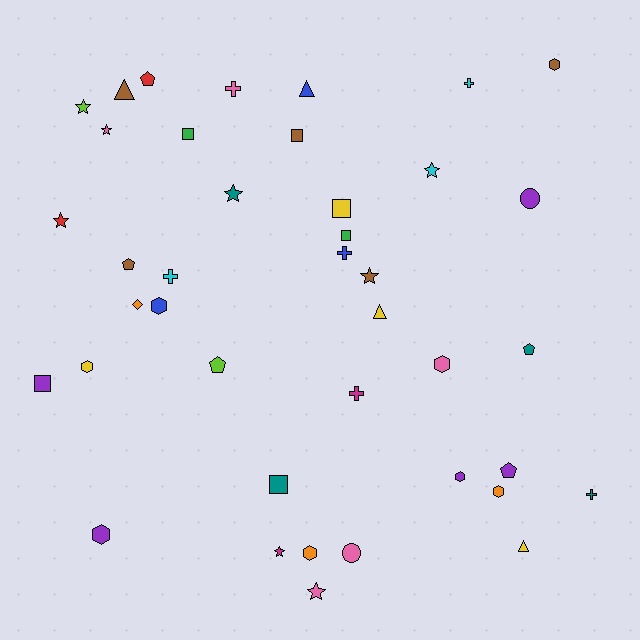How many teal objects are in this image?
There are 4 teal objects.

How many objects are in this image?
There are 40 objects.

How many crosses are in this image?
There are 6 crosses.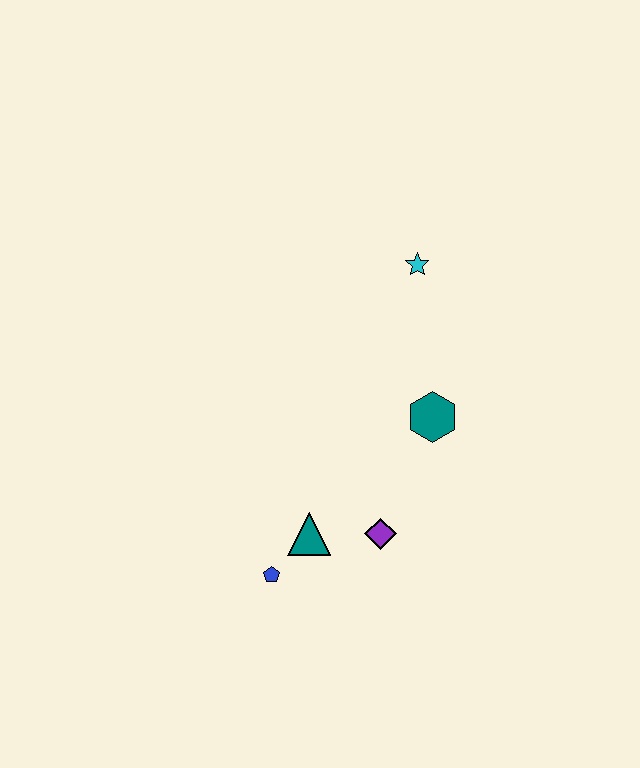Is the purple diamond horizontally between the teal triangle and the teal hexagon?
Yes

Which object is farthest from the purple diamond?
The cyan star is farthest from the purple diamond.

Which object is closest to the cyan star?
The teal hexagon is closest to the cyan star.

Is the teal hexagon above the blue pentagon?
Yes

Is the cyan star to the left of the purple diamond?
No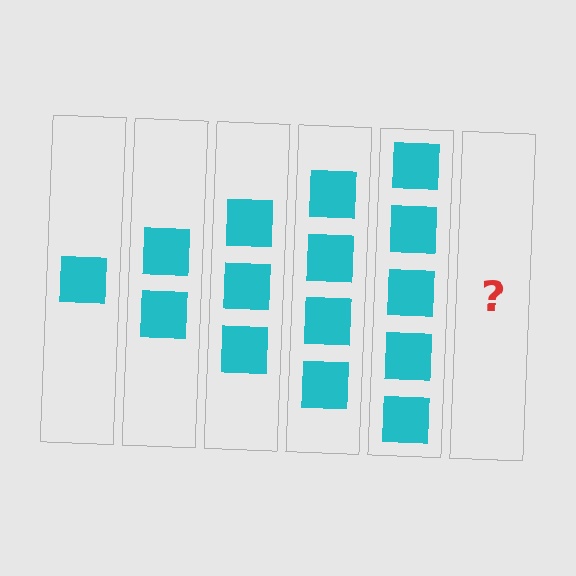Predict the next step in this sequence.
The next step is 6 squares.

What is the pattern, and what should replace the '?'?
The pattern is that each step adds one more square. The '?' should be 6 squares.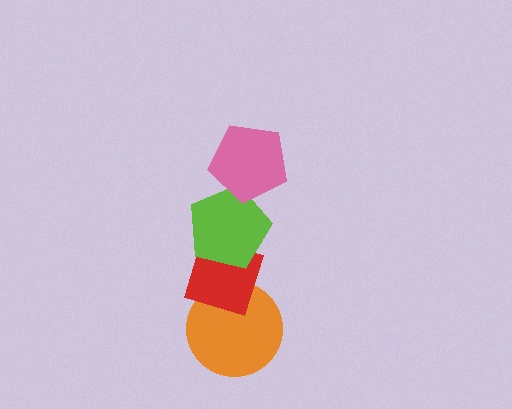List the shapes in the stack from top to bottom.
From top to bottom: the pink pentagon, the lime pentagon, the red diamond, the orange circle.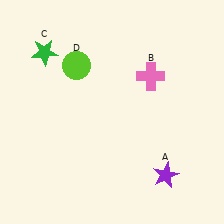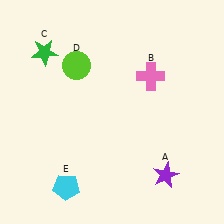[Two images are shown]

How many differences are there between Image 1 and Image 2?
There is 1 difference between the two images.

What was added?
A cyan pentagon (E) was added in Image 2.